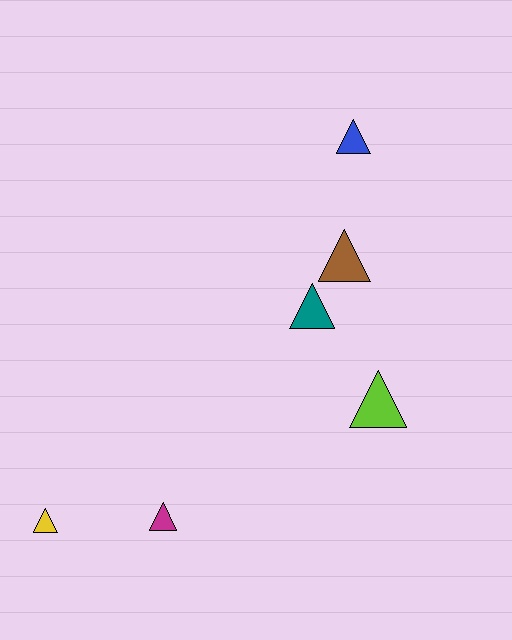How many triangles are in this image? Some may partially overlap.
There are 6 triangles.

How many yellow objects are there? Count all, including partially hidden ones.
There is 1 yellow object.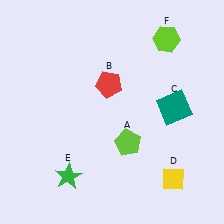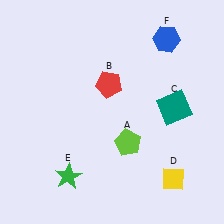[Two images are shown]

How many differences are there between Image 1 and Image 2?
There is 1 difference between the two images.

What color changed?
The hexagon (F) changed from lime in Image 1 to blue in Image 2.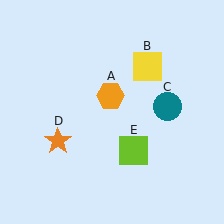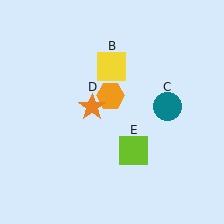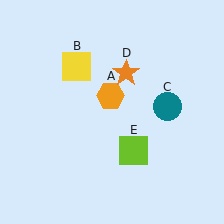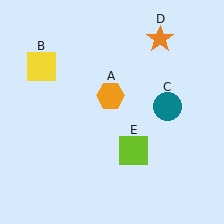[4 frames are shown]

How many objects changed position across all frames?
2 objects changed position: yellow square (object B), orange star (object D).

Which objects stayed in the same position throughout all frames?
Orange hexagon (object A) and teal circle (object C) and lime square (object E) remained stationary.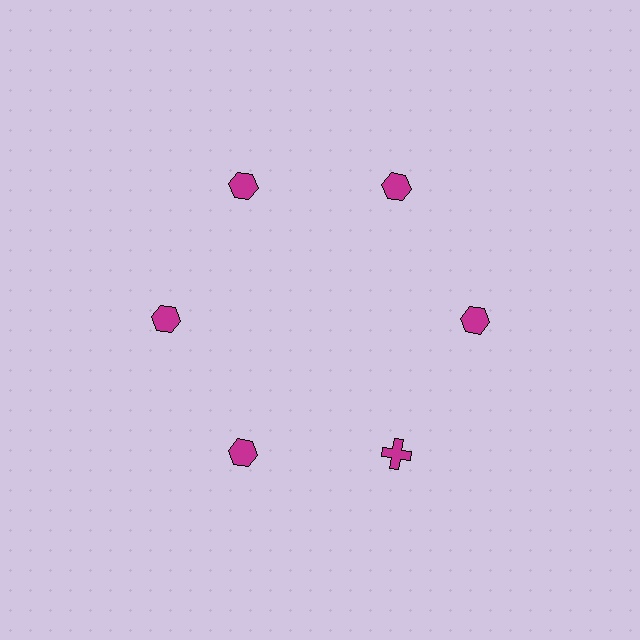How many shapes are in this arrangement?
There are 6 shapes arranged in a ring pattern.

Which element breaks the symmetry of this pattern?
The magenta cross at roughly the 5 o'clock position breaks the symmetry. All other shapes are magenta hexagons.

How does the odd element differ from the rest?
It has a different shape: cross instead of hexagon.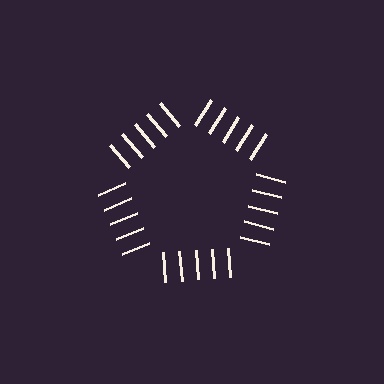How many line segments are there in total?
25 — 5 along each of the 5 edges.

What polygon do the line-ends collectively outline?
An illusory pentagon — the line segments terminate on its edges but no continuous stroke is drawn.